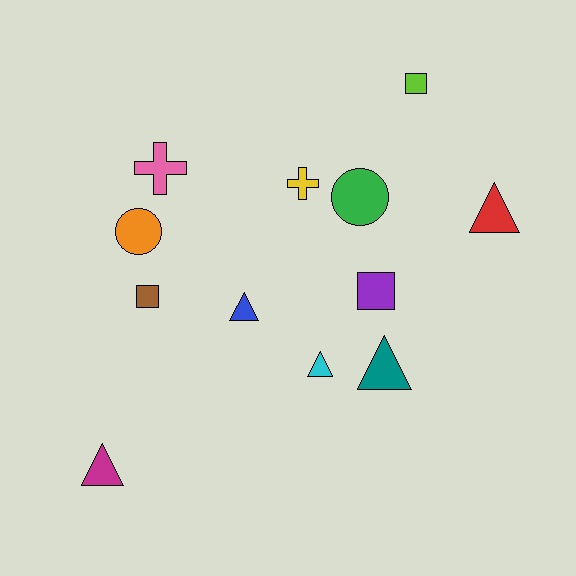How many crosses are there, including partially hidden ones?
There are 2 crosses.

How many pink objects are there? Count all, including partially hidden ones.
There is 1 pink object.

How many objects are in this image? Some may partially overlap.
There are 12 objects.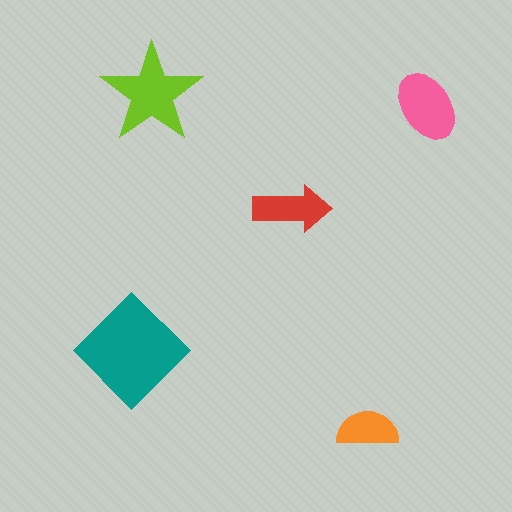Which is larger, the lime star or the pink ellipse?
The lime star.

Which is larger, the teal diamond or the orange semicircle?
The teal diamond.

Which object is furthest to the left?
The teal diamond is leftmost.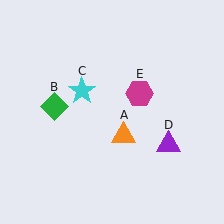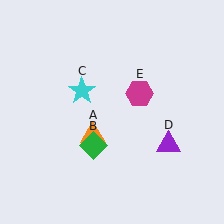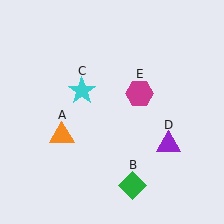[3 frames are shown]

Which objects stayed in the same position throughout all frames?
Cyan star (object C) and purple triangle (object D) and magenta hexagon (object E) remained stationary.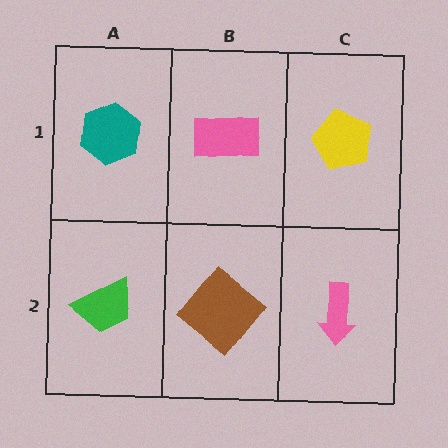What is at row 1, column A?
A teal hexagon.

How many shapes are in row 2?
3 shapes.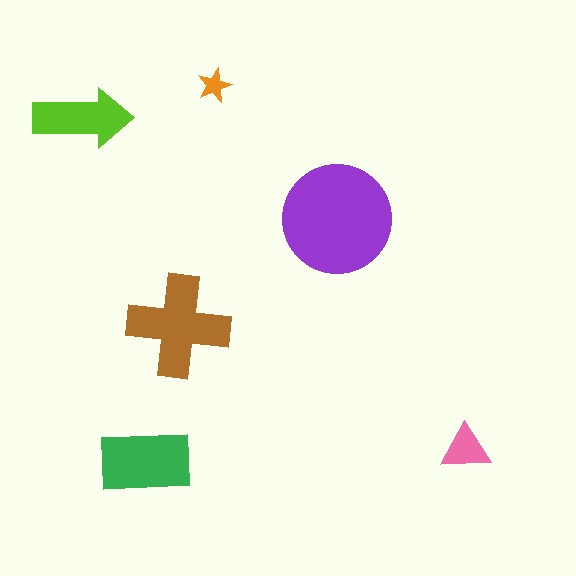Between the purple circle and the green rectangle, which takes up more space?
The purple circle.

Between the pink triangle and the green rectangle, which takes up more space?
The green rectangle.